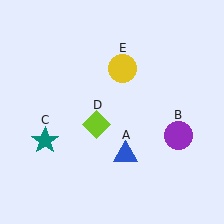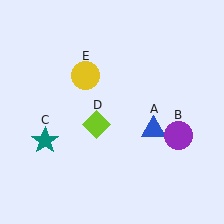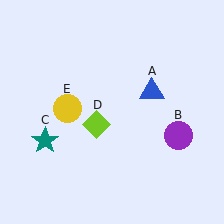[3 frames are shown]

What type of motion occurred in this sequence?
The blue triangle (object A), yellow circle (object E) rotated counterclockwise around the center of the scene.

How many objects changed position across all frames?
2 objects changed position: blue triangle (object A), yellow circle (object E).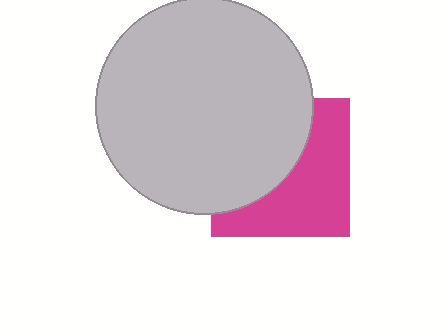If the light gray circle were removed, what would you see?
You would see the complete magenta square.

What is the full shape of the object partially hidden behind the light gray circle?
The partially hidden object is a magenta square.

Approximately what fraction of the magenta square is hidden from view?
Roughly 49% of the magenta square is hidden behind the light gray circle.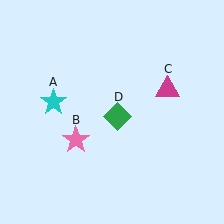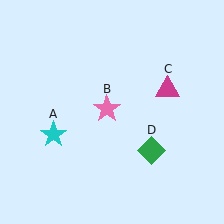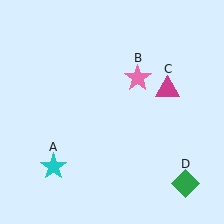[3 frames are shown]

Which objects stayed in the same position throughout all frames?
Magenta triangle (object C) remained stationary.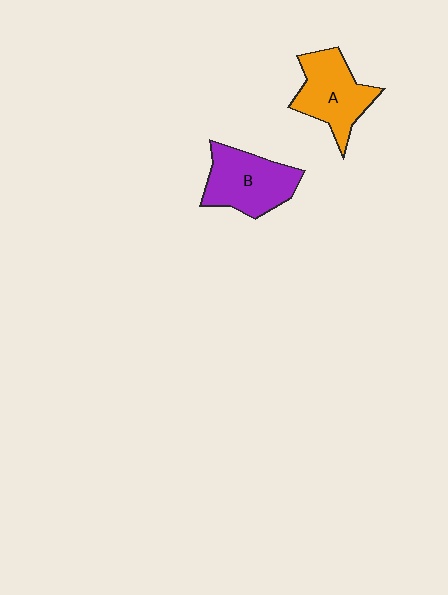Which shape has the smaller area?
Shape A (orange).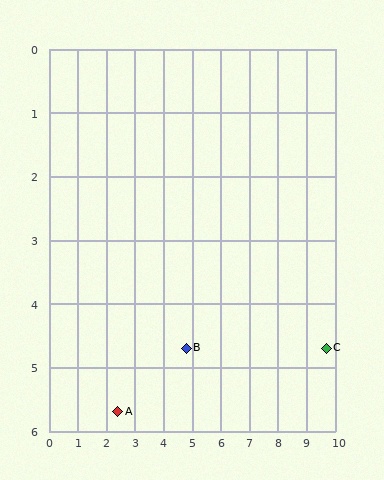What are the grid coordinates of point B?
Point B is at approximately (4.8, 4.7).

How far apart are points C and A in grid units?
Points C and A are about 7.4 grid units apart.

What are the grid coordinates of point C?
Point C is at approximately (9.7, 4.7).